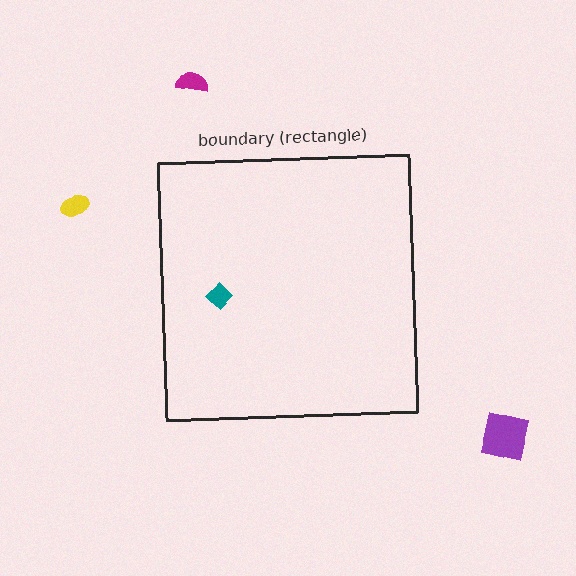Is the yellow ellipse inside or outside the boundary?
Outside.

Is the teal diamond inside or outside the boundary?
Inside.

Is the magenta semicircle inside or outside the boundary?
Outside.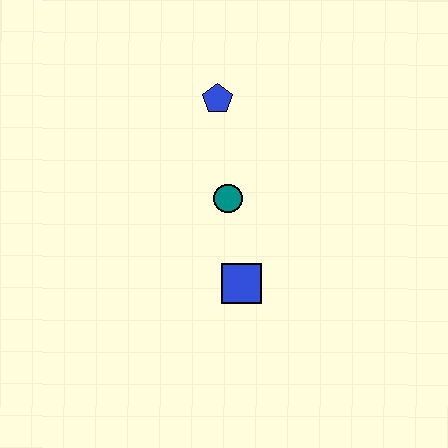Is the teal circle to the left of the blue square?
Yes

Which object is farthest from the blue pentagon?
The blue square is farthest from the blue pentagon.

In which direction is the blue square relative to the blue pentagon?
The blue square is below the blue pentagon.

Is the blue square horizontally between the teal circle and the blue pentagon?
No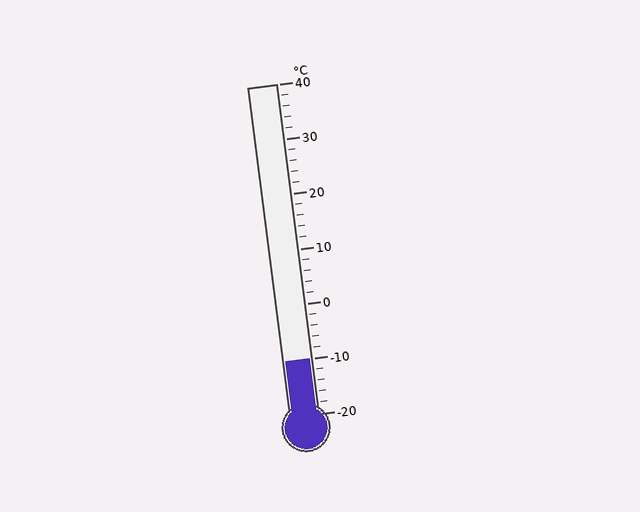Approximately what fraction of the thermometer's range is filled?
The thermometer is filled to approximately 15% of its range.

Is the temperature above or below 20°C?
The temperature is below 20°C.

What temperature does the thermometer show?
The thermometer shows approximately -10°C.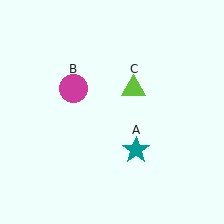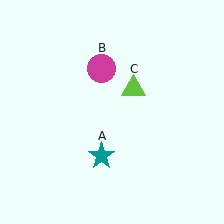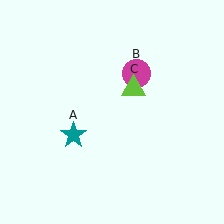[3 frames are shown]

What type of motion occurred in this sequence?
The teal star (object A), magenta circle (object B) rotated clockwise around the center of the scene.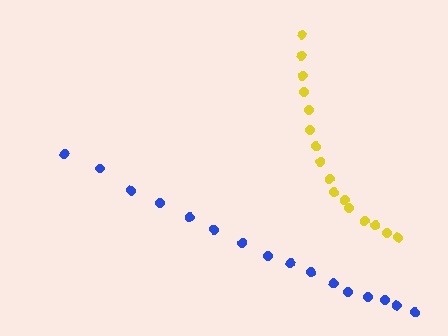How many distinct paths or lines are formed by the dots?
There are 2 distinct paths.